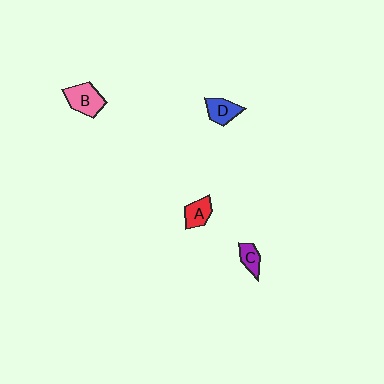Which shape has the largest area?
Shape B (pink).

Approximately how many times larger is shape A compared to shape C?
Approximately 1.2 times.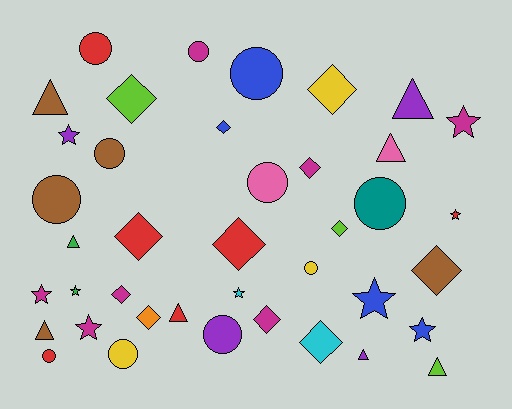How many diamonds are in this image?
There are 12 diamonds.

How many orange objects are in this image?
There is 1 orange object.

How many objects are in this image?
There are 40 objects.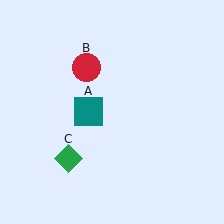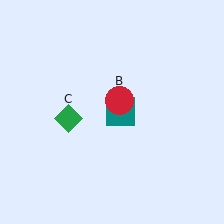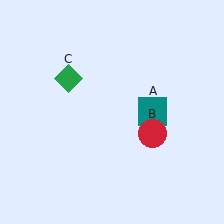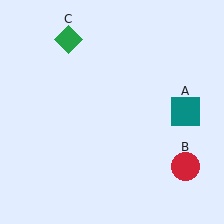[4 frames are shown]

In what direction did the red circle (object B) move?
The red circle (object B) moved down and to the right.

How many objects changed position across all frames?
3 objects changed position: teal square (object A), red circle (object B), green diamond (object C).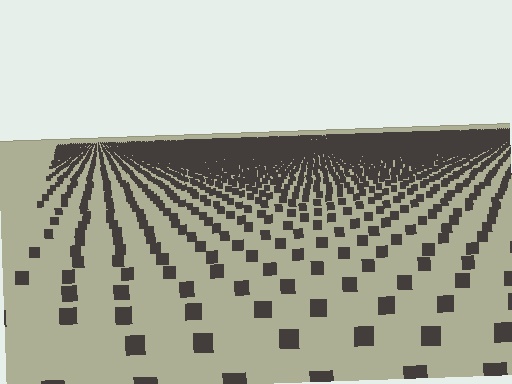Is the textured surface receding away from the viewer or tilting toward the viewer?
The surface is receding away from the viewer. Texture elements get smaller and denser toward the top.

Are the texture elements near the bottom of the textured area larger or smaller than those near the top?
Larger. Near the bottom, elements are closer to the viewer and appear at a bigger on-screen size.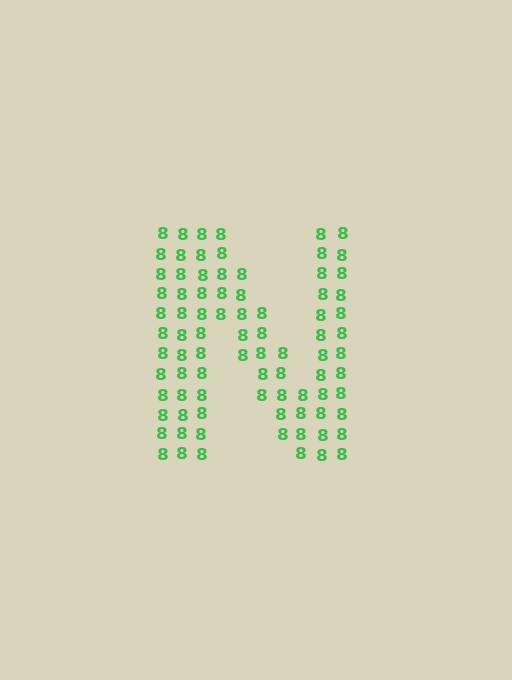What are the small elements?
The small elements are digit 8's.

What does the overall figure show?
The overall figure shows the letter N.